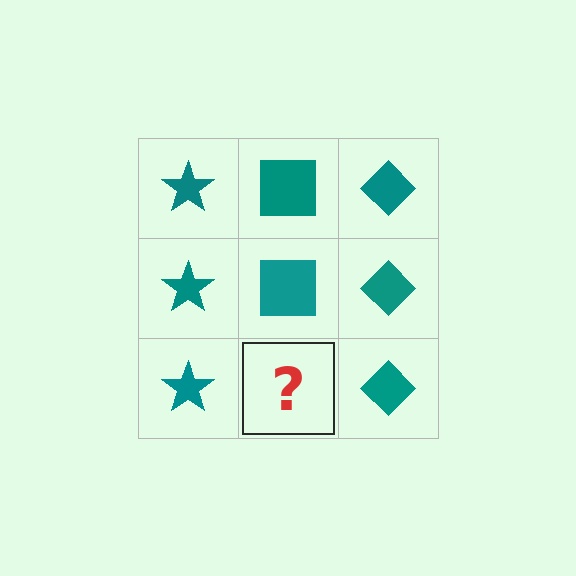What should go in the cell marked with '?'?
The missing cell should contain a teal square.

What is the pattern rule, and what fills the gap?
The rule is that each column has a consistent shape. The gap should be filled with a teal square.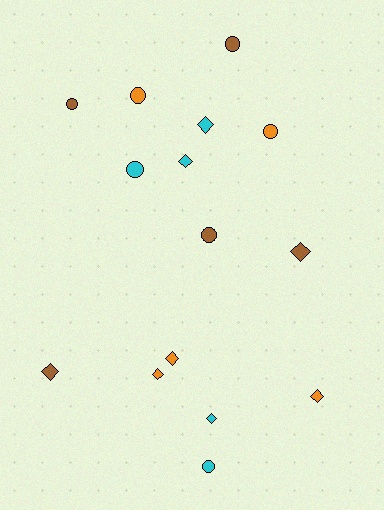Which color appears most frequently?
Brown, with 5 objects.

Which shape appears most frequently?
Diamond, with 8 objects.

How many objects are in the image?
There are 15 objects.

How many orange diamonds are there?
There are 3 orange diamonds.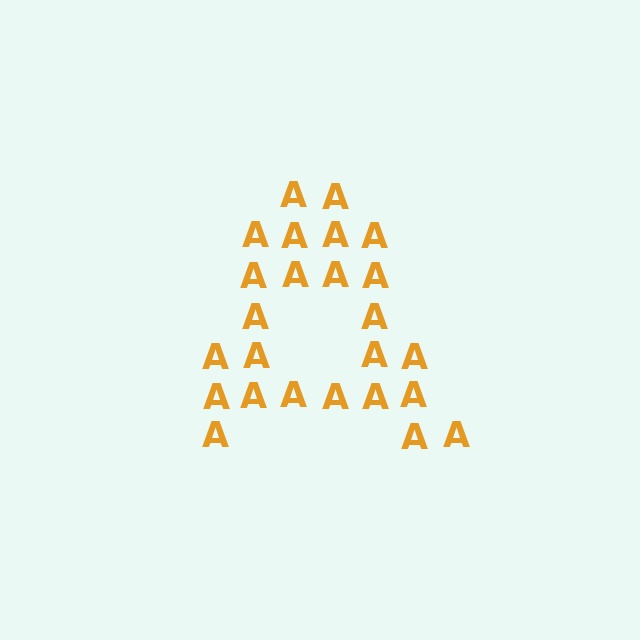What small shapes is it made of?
It is made of small letter A's.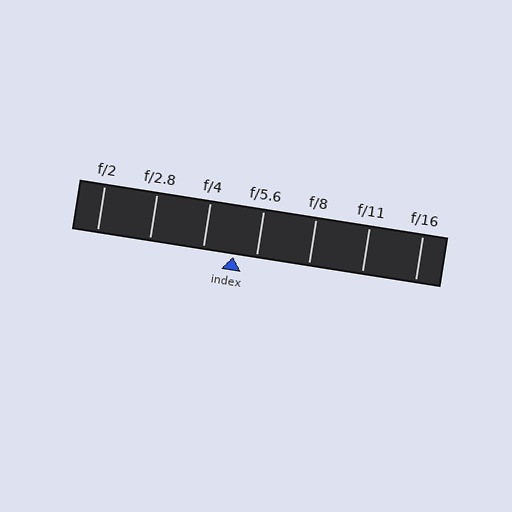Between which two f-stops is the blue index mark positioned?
The index mark is between f/4 and f/5.6.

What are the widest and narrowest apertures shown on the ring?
The widest aperture shown is f/2 and the narrowest is f/16.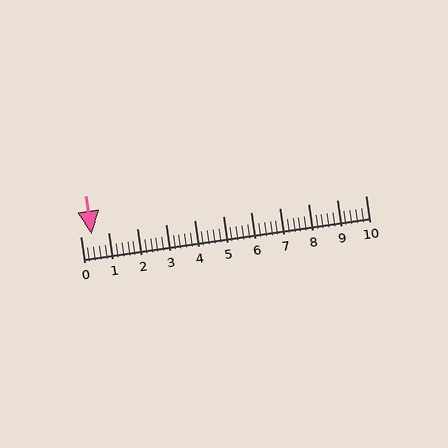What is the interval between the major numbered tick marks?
The major tick marks are spaced 1 units apart.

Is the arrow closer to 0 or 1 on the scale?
The arrow is closer to 0.